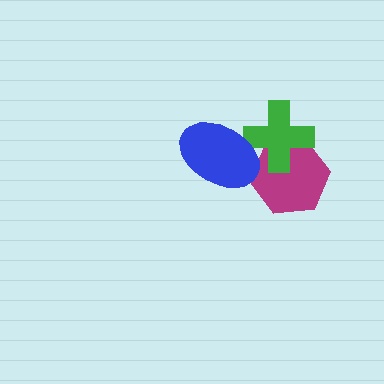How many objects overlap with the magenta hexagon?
2 objects overlap with the magenta hexagon.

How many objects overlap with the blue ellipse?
2 objects overlap with the blue ellipse.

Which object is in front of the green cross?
The blue ellipse is in front of the green cross.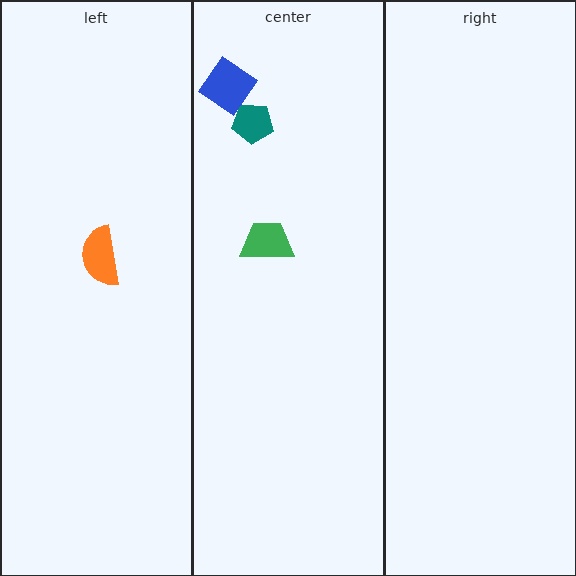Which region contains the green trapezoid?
The center region.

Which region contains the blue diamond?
The center region.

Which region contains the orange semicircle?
The left region.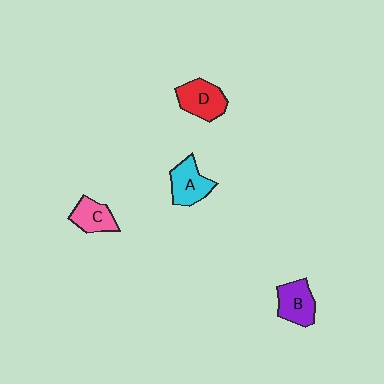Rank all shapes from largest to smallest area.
From largest to smallest: D (red), A (cyan), B (purple), C (pink).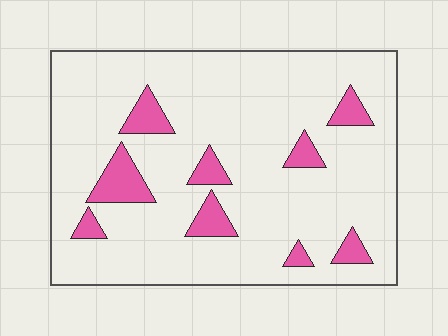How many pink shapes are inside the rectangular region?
9.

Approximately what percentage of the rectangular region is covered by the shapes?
Approximately 10%.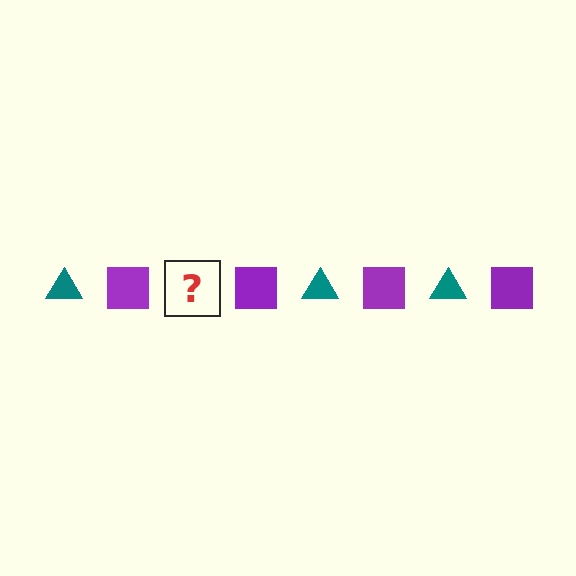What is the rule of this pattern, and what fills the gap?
The rule is that the pattern alternates between teal triangle and purple square. The gap should be filled with a teal triangle.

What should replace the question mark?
The question mark should be replaced with a teal triangle.